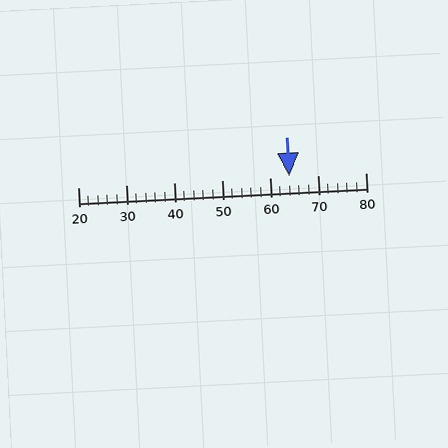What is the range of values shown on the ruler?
The ruler shows values from 20 to 80.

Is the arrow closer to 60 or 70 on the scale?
The arrow is closer to 60.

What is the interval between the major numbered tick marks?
The major tick marks are spaced 10 units apart.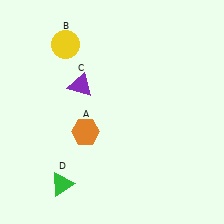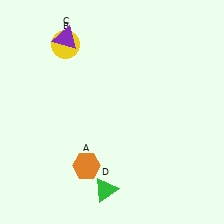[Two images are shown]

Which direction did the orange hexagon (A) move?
The orange hexagon (A) moved down.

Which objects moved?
The objects that moved are: the orange hexagon (A), the purple triangle (C), the green triangle (D).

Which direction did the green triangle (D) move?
The green triangle (D) moved right.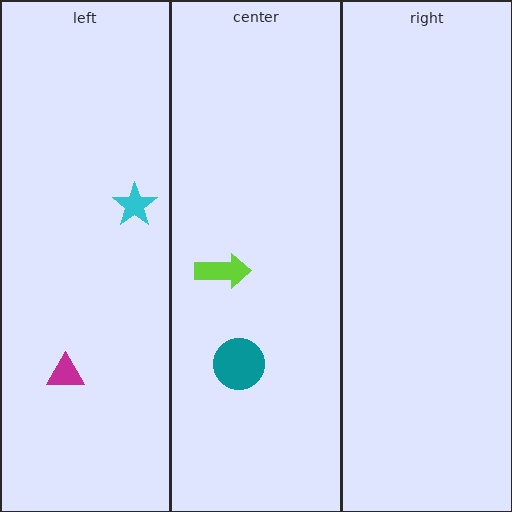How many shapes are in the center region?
2.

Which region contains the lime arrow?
The center region.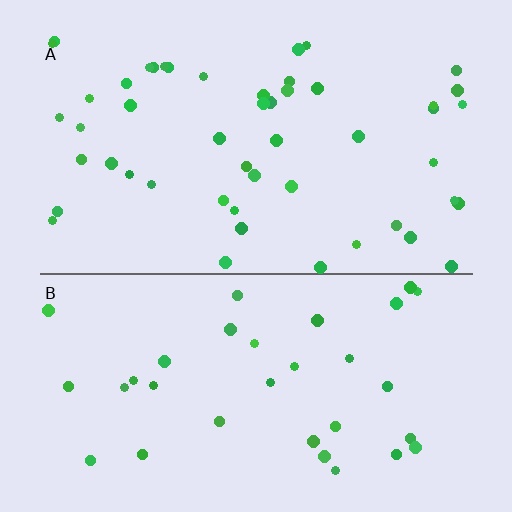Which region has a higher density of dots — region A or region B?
A (the top).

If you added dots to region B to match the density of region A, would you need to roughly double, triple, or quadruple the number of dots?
Approximately double.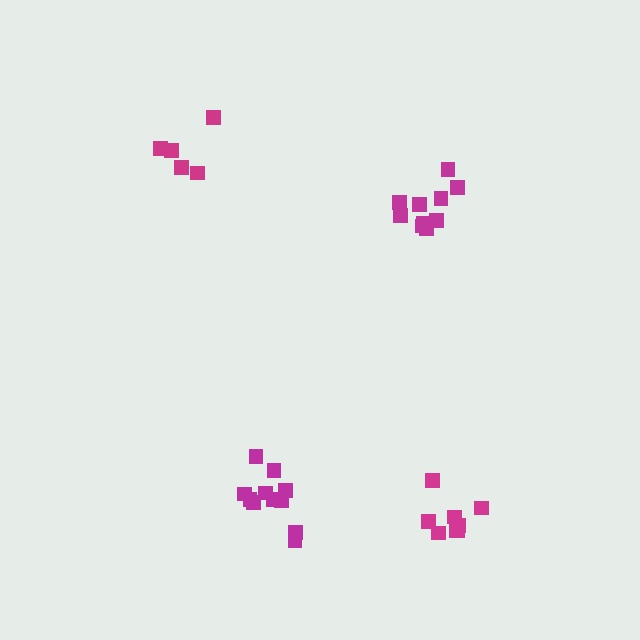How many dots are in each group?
Group 1: 11 dots, Group 2: 5 dots, Group 3: 8 dots, Group 4: 10 dots (34 total).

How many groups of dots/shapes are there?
There are 4 groups.